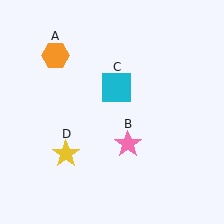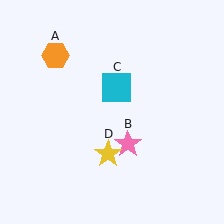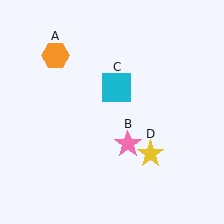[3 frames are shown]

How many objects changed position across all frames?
1 object changed position: yellow star (object D).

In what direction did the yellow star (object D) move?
The yellow star (object D) moved right.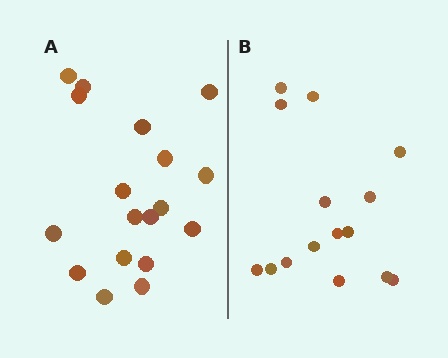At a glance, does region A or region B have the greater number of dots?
Region A (the left region) has more dots.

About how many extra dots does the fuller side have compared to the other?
Region A has just a few more — roughly 2 or 3 more dots than region B.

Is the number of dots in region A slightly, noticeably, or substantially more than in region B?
Region A has only slightly more — the two regions are fairly close. The ratio is roughly 1.2 to 1.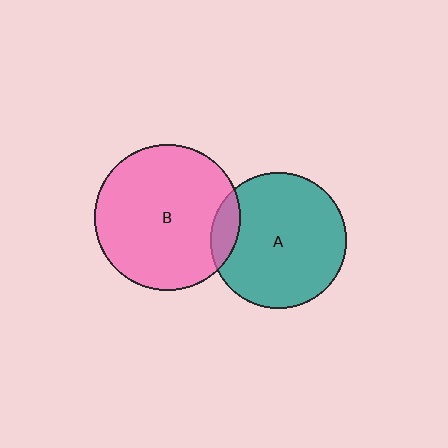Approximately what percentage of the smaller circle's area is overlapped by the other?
Approximately 10%.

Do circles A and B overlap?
Yes.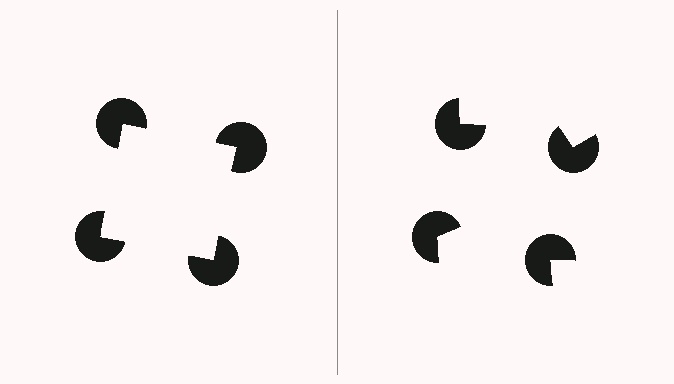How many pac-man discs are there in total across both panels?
8 — 4 on each side.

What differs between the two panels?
The pac-man discs are positioned identically on both sides; only the wedge orientations differ. On the left they align to a square; on the right they are misaligned.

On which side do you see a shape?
An illusory square appears on the left side. On the right side the wedge cuts are rotated, so no coherent shape forms.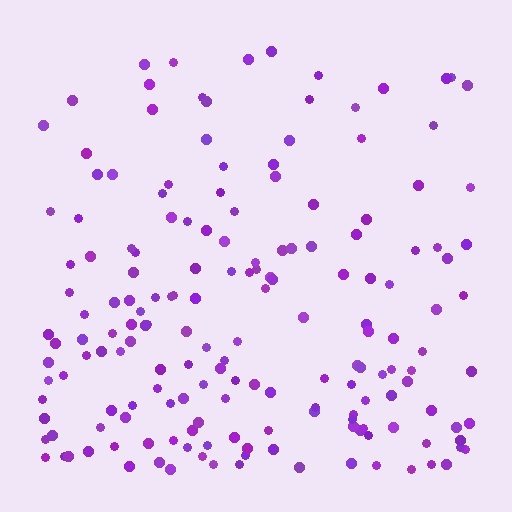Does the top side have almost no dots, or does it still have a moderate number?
Still a moderate number, just noticeably fewer than the bottom.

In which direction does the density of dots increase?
From top to bottom, with the bottom side densest.